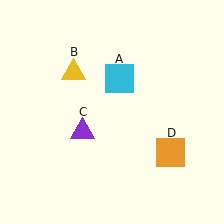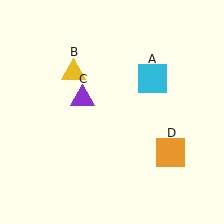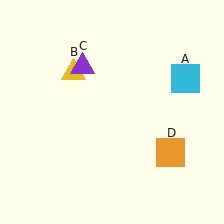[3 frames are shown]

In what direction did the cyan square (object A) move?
The cyan square (object A) moved right.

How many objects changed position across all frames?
2 objects changed position: cyan square (object A), purple triangle (object C).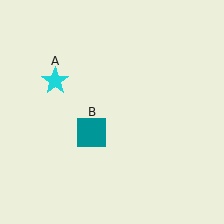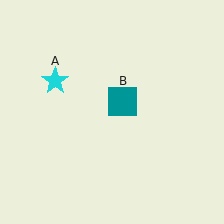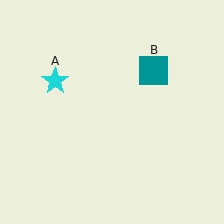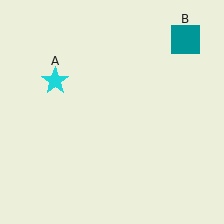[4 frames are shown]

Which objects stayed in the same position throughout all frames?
Cyan star (object A) remained stationary.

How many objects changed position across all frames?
1 object changed position: teal square (object B).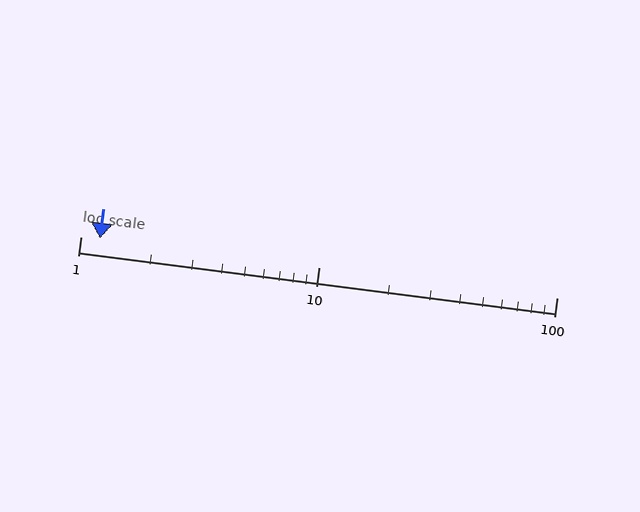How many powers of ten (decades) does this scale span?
The scale spans 2 decades, from 1 to 100.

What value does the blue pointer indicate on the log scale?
The pointer indicates approximately 1.2.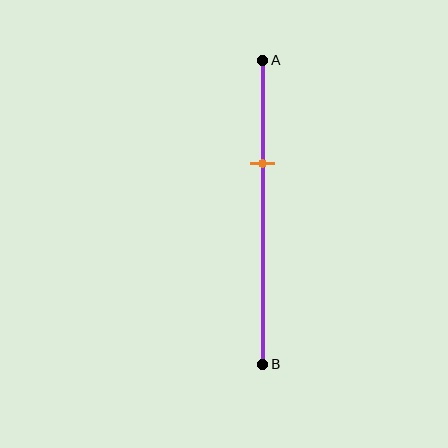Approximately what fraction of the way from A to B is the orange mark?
The orange mark is approximately 35% of the way from A to B.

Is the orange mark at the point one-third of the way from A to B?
Yes, the mark is approximately at the one-third point.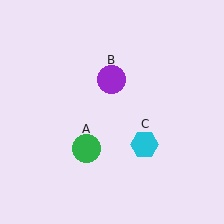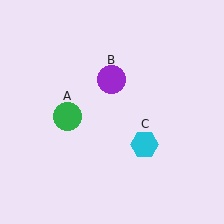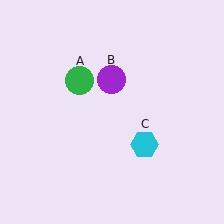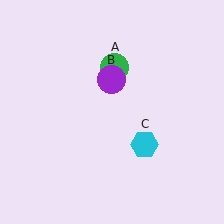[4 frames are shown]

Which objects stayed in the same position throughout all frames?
Purple circle (object B) and cyan hexagon (object C) remained stationary.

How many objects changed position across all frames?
1 object changed position: green circle (object A).